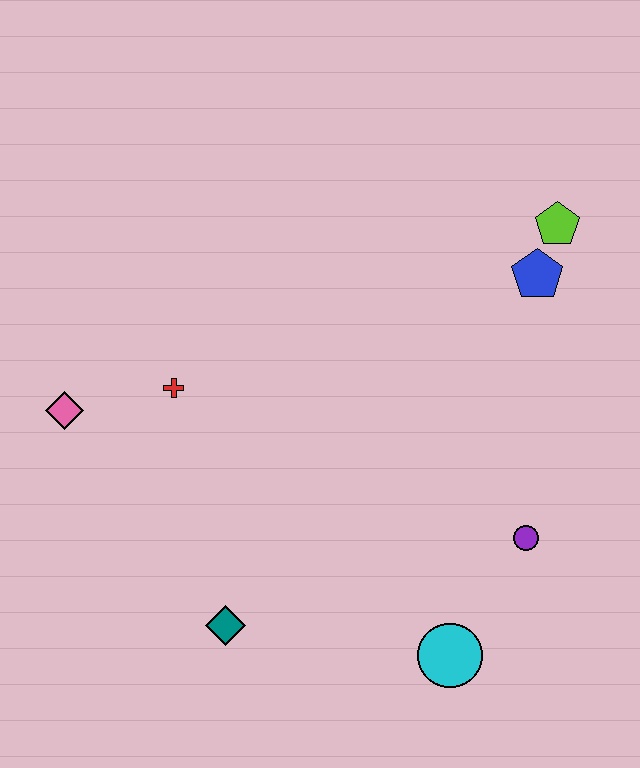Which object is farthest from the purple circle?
The pink diamond is farthest from the purple circle.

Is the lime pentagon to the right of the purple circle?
Yes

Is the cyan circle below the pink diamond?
Yes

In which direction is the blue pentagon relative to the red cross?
The blue pentagon is to the right of the red cross.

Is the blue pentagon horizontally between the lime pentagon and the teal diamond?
Yes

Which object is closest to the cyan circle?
The purple circle is closest to the cyan circle.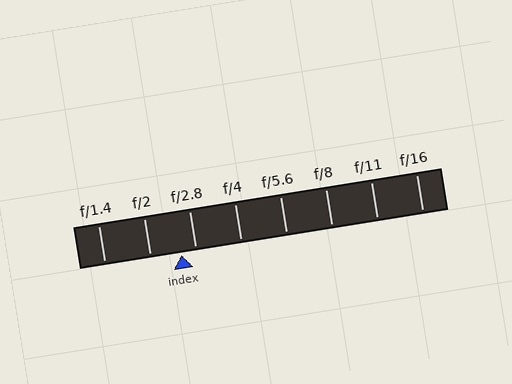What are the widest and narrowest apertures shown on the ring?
The widest aperture shown is f/1.4 and the narrowest is f/16.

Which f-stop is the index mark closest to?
The index mark is closest to f/2.8.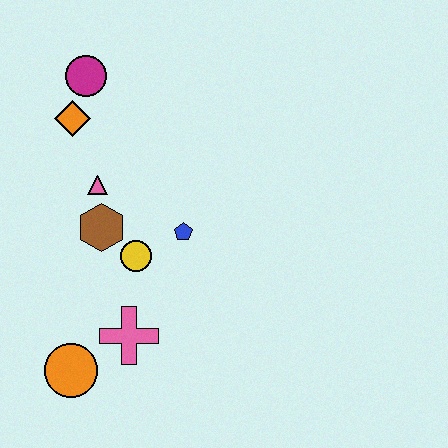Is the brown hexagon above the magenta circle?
No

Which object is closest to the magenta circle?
The orange diamond is closest to the magenta circle.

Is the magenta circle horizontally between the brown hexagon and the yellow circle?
No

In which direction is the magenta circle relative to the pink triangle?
The magenta circle is above the pink triangle.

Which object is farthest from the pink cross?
The magenta circle is farthest from the pink cross.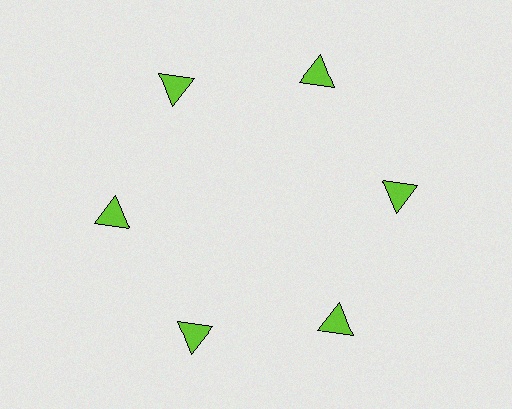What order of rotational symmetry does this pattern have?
This pattern has 6-fold rotational symmetry.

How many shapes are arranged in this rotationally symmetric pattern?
There are 6 shapes, arranged in 6 groups of 1.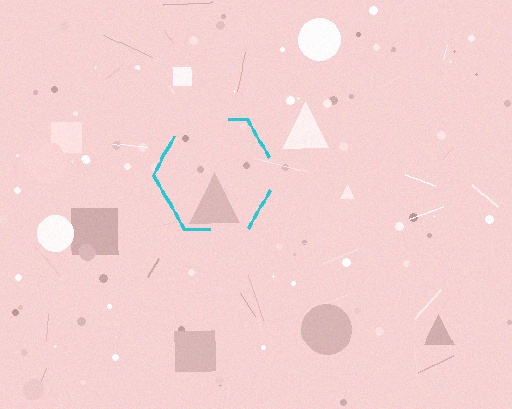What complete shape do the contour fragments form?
The contour fragments form a hexagon.